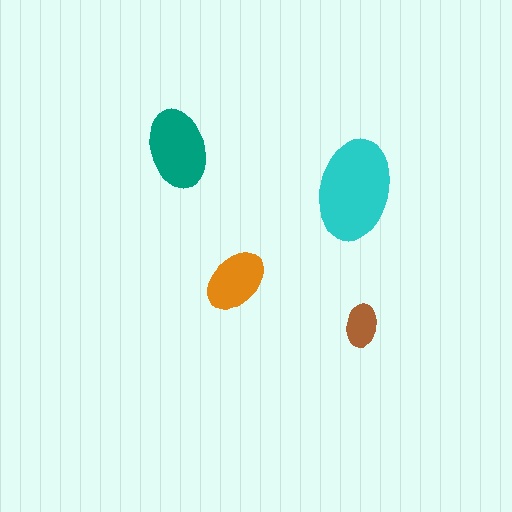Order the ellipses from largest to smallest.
the cyan one, the teal one, the orange one, the brown one.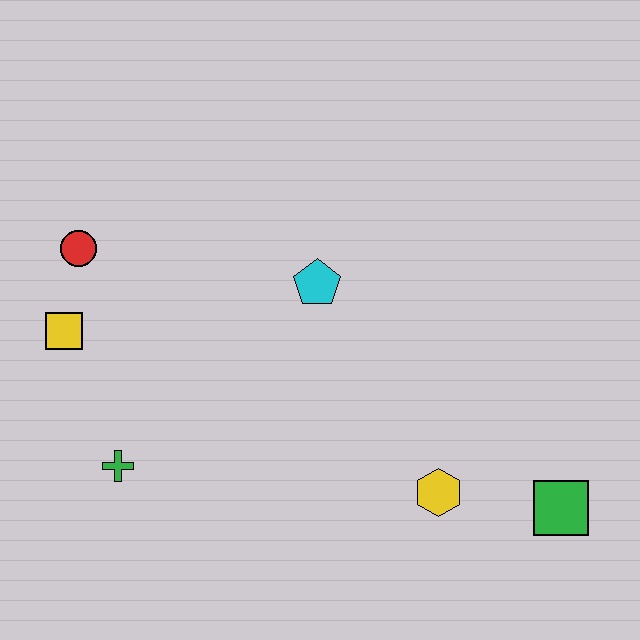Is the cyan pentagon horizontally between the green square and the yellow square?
Yes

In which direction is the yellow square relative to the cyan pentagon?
The yellow square is to the left of the cyan pentagon.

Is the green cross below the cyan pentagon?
Yes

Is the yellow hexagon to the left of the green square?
Yes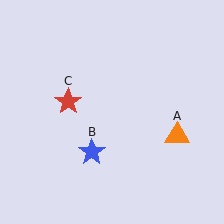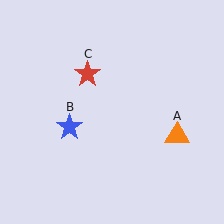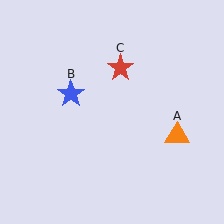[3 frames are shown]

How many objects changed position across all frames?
2 objects changed position: blue star (object B), red star (object C).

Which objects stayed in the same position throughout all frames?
Orange triangle (object A) remained stationary.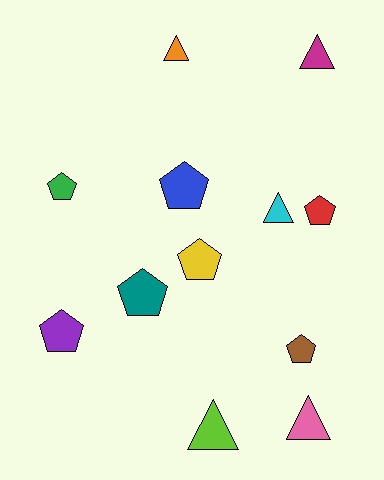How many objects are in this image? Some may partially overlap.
There are 12 objects.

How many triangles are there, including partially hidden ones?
There are 5 triangles.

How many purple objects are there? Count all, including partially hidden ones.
There is 1 purple object.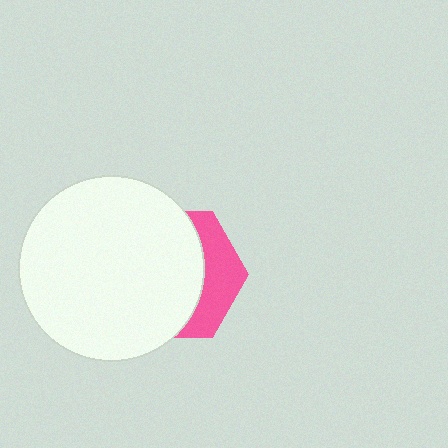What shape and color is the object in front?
The object in front is a white circle.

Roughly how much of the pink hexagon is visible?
A small part of it is visible (roughly 31%).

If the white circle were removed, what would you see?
You would see the complete pink hexagon.